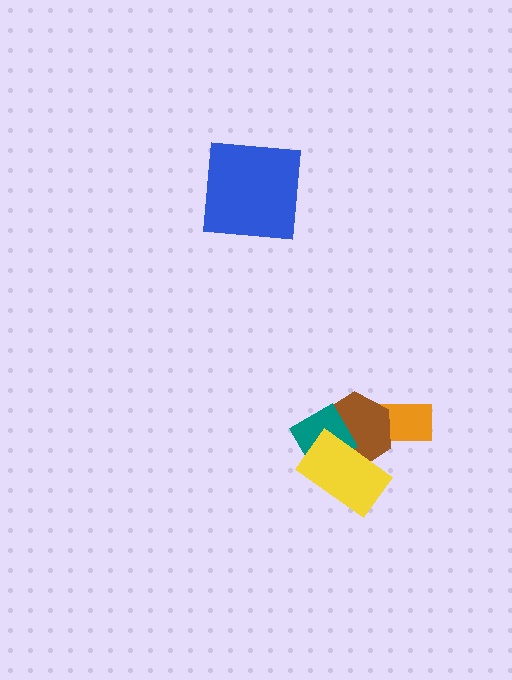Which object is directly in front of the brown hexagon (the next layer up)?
The teal diamond is directly in front of the brown hexagon.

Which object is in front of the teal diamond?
The yellow rectangle is in front of the teal diamond.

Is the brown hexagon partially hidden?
Yes, it is partially covered by another shape.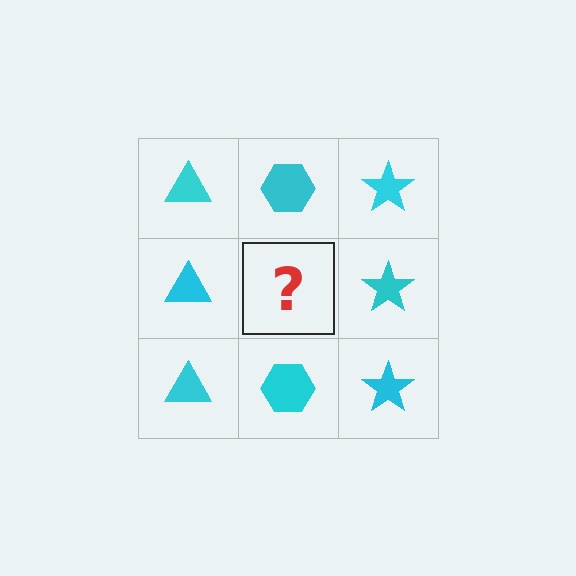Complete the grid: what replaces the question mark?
The question mark should be replaced with a cyan hexagon.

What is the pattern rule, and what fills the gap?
The rule is that each column has a consistent shape. The gap should be filled with a cyan hexagon.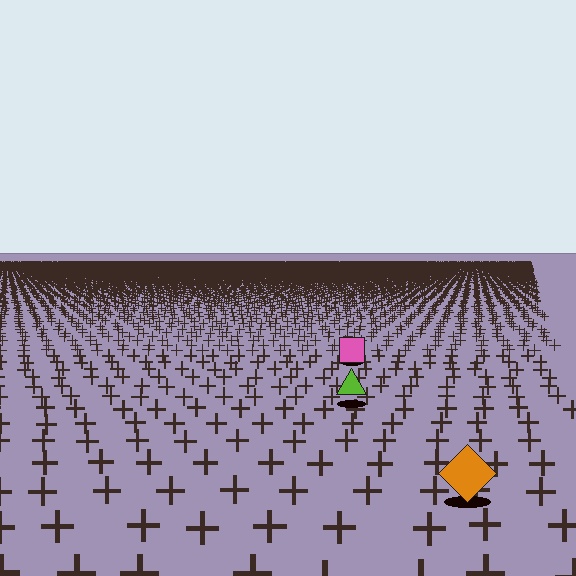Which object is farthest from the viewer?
The pink square is farthest from the viewer. It appears smaller and the ground texture around it is denser.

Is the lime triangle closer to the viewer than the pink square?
Yes. The lime triangle is closer — you can tell from the texture gradient: the ground texture is coarser near it.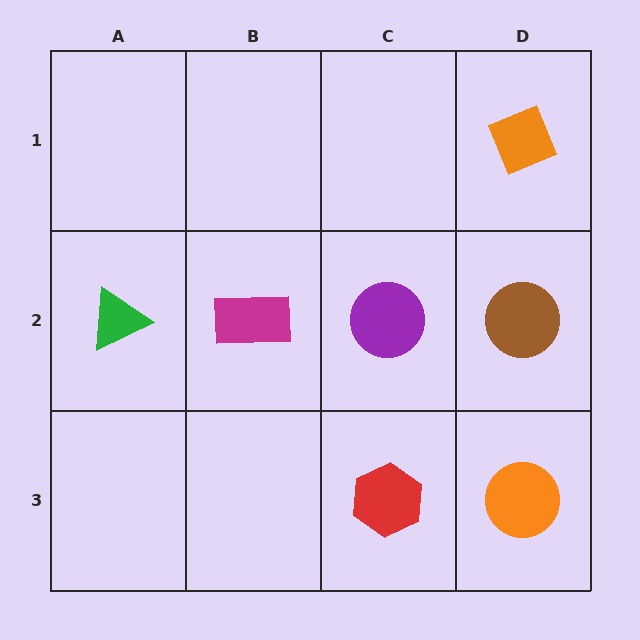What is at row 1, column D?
An orange diamond.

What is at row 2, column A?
A green triangle.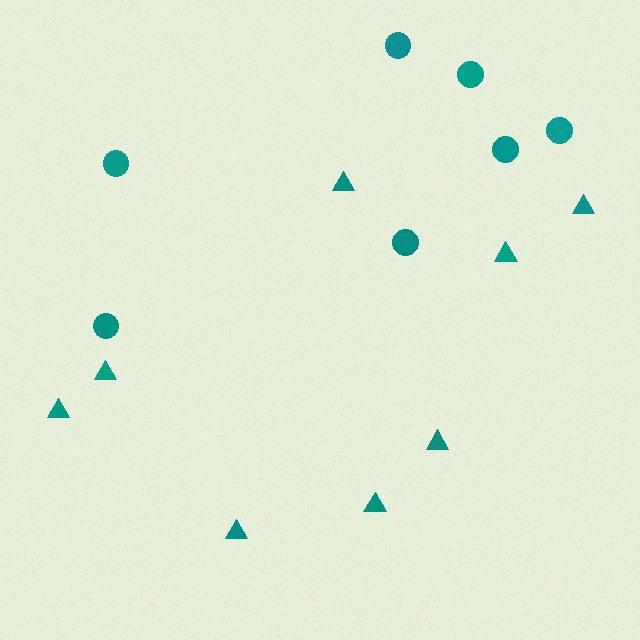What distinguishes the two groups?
There are 2 groups: one group of triangles (8) and one group of circles (7).